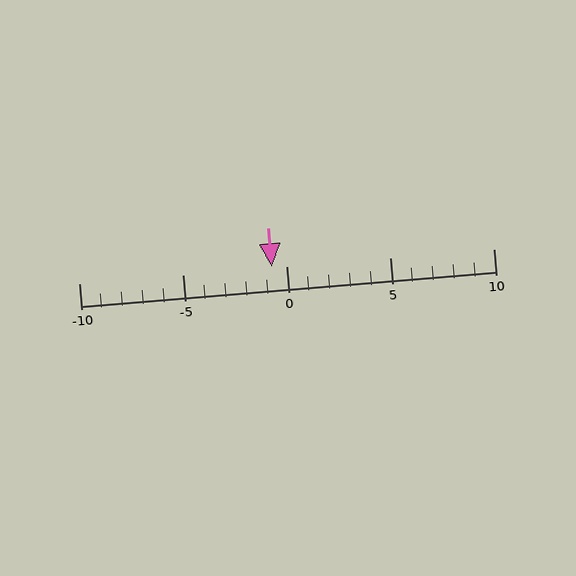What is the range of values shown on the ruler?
The ruler shows values from -10 to 10.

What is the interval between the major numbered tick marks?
The major tick marks are spaced 5 units apart.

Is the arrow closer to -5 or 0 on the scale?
The arrow is closer to 0.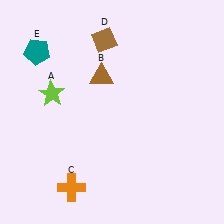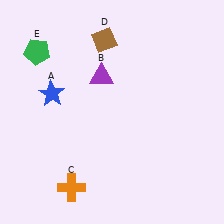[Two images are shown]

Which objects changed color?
A changed from lime to blue. B changed from brown to purple. E changed from teal to green.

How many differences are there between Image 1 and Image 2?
There are 3 differences between the two images.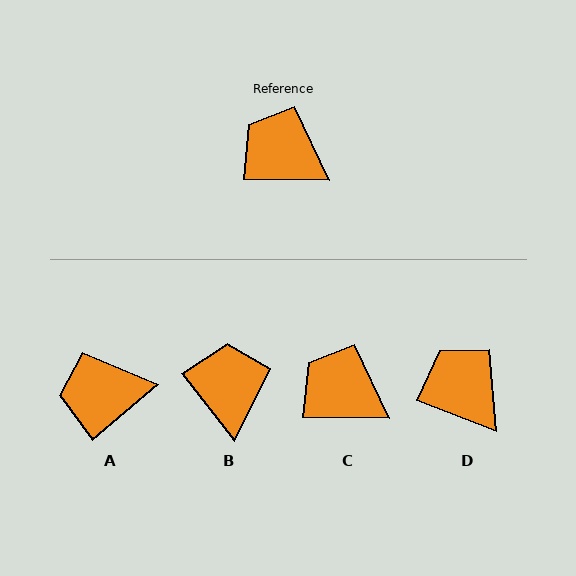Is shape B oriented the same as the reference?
No, it is off by about 52 degrees.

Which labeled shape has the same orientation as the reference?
C.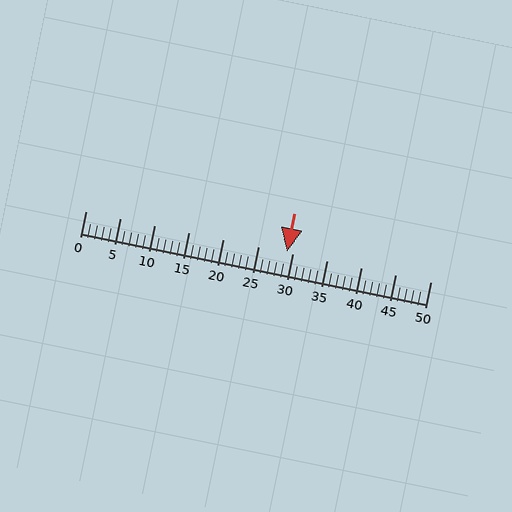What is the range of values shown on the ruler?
The ruler shows values from 0 to 50.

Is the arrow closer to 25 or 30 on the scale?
The arrow is closer to 30.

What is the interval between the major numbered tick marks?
The major tick marks are spaced 5 units apart.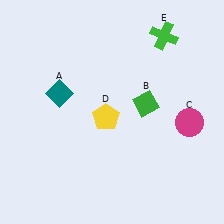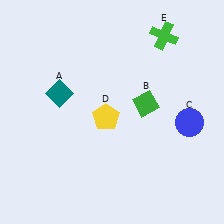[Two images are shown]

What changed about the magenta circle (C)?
In Image 1, C is magenta. In Image 2, it changed to blue.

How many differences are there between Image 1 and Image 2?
There is 1 difference between the two images.